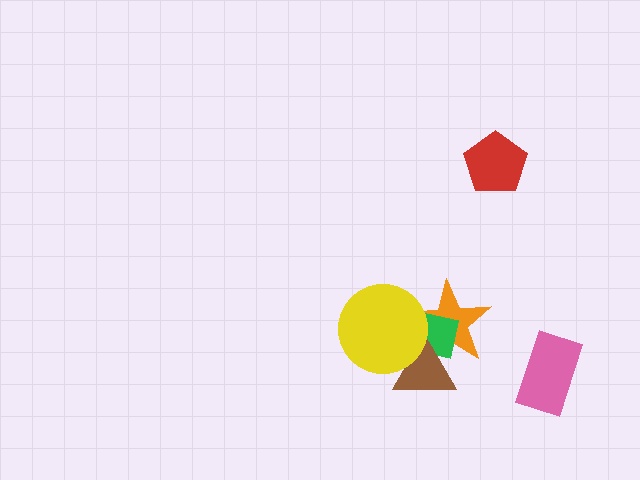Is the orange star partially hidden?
Yes, it is partially covered by another shape.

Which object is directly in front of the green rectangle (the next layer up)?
The brown triangle is directly in front of the green rectangle.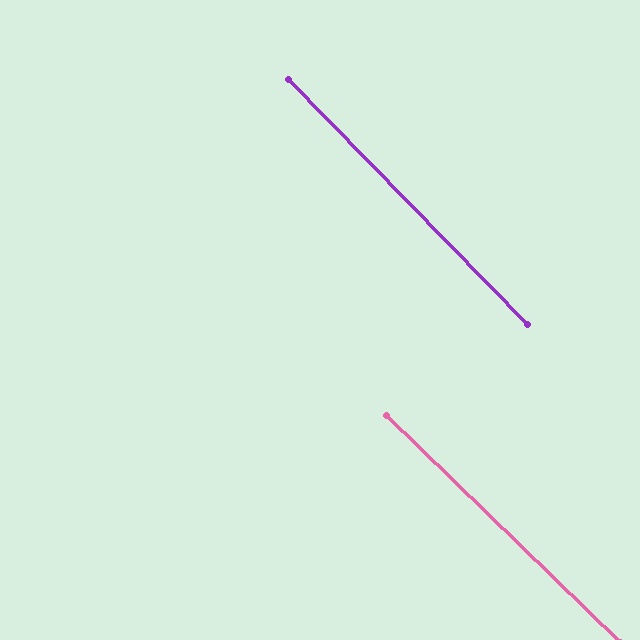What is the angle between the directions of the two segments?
Approximately 1 degree.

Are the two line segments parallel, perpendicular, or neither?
Parallel — their directions differ by only 1.4°.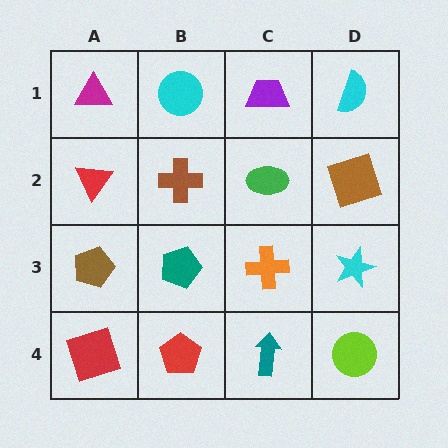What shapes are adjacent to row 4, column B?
A teal pentagon (row 3, column B), a red square (row 4, column A), a teal arrow (row 4, column C).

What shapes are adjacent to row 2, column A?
A magenta triangle (row 1, column A), a brown pentagon (row 3, column A), a brown cross (row 2, column B).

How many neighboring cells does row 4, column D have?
2.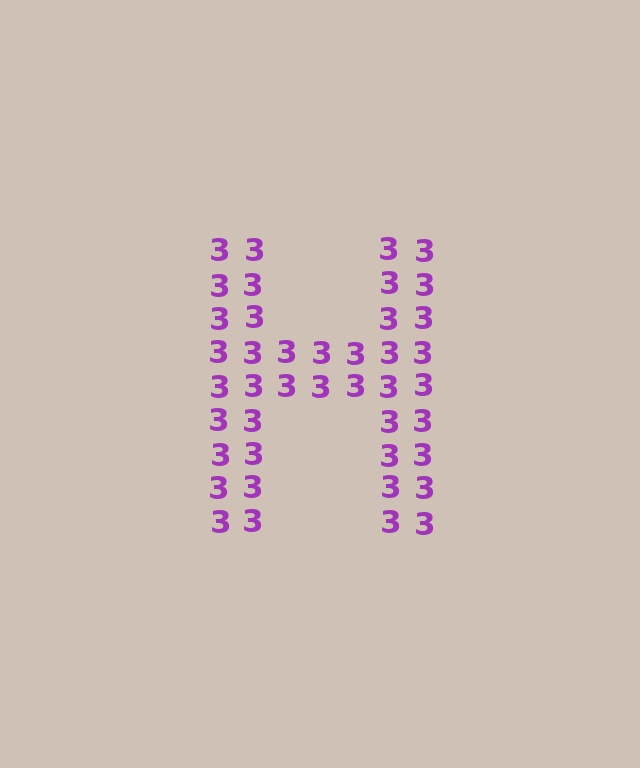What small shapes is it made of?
It is made of small digit 3's.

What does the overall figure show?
The overall figure shows the letter H.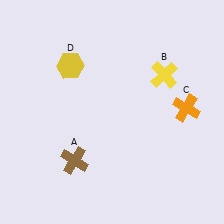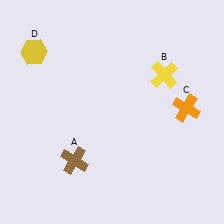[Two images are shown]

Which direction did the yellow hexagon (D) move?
The yellow hexagon (D) moved left.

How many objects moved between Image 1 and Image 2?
1 object moved between the two images.